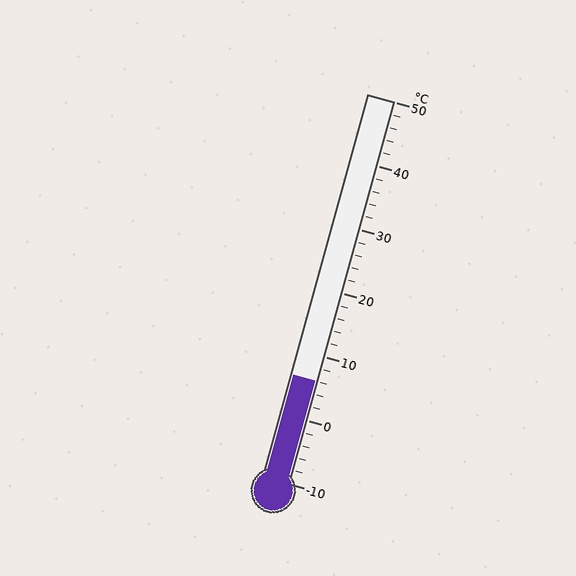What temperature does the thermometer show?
The thermometer shows approximately 6°C.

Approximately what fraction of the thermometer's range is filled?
The thermometer is filled to approximately 25% of its range.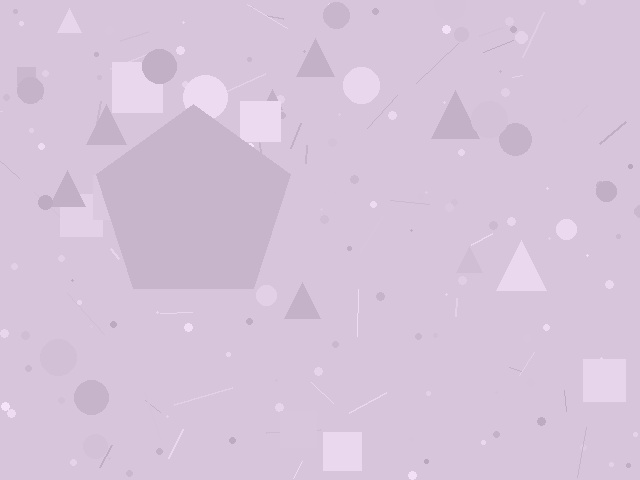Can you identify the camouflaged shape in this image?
The camouflaged shape is a pentagon.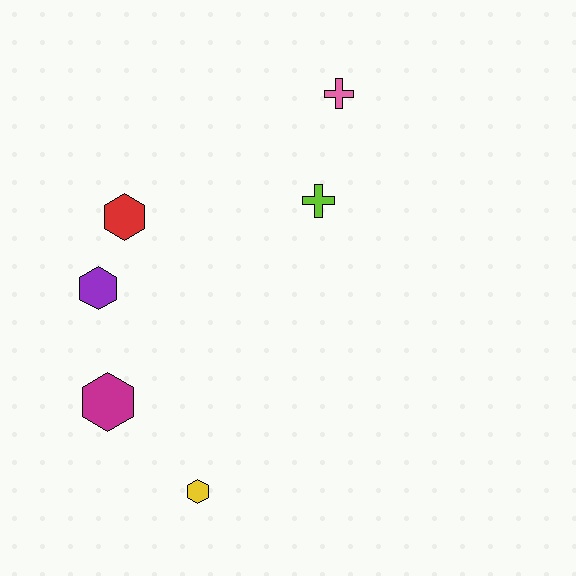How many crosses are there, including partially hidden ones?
There are 2 crosses.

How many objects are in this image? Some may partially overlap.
There are 6 objects.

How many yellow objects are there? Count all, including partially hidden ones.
There is 1 yellow object.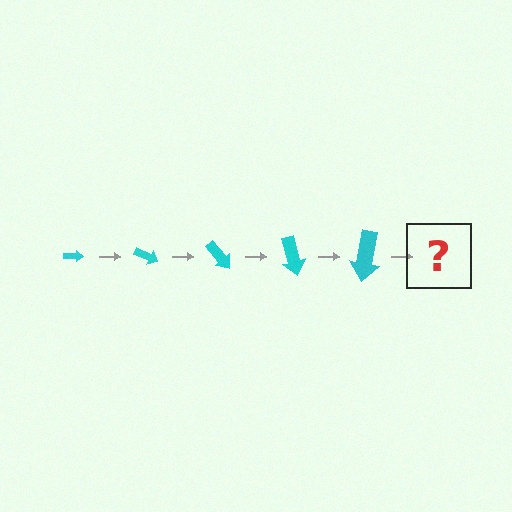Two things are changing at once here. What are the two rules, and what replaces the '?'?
The two rules are that the arrow grows larger each step and it rotates 25 degrees each step. The '?' should be an arrow, larger than the previous one and rotated 125 degrees from the start.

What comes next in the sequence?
The next element should be an arrow, larger than the previous one and rotated 125 degrees from the start.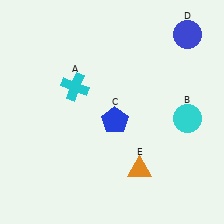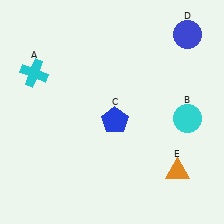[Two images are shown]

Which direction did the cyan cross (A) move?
The cyan cross (A) moved left.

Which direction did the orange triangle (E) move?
The orange triangle (E) moved right.